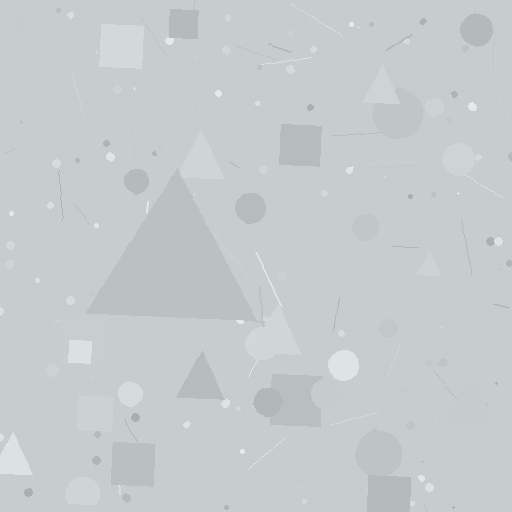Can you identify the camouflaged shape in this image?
The camouflaged shape is a triangle.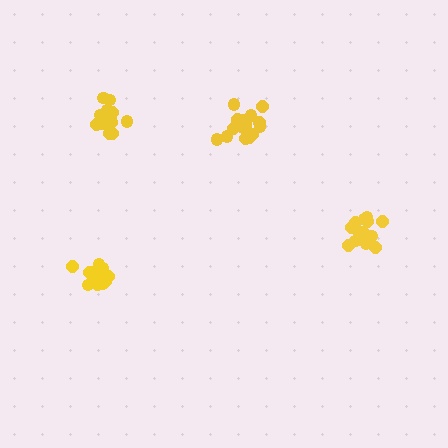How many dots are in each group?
Group 1: 19 dots, Group 2: 18 dots, Group 3: 15 dots, Group 4: 16 dots (68 total).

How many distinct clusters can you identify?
There are 4 distinct clusters.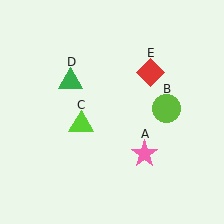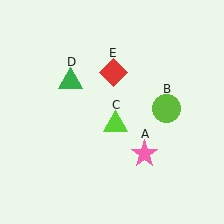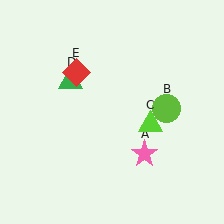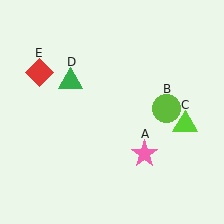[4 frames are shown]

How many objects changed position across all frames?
2 objects changed position: lime triangle (object C), red diamond (object E).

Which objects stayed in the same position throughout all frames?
Pink star (object A) and lime circle (object B) and green triangle (object D) remained stationary.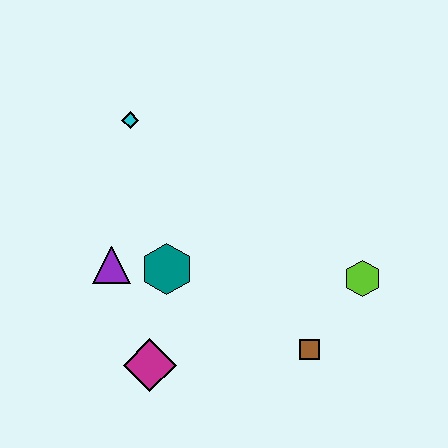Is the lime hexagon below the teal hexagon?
Yes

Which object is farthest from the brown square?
The cyan diamond is farthest from the brown square.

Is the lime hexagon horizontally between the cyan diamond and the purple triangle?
No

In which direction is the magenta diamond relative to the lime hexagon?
The magenta diamond is to the left of the lime hexagon.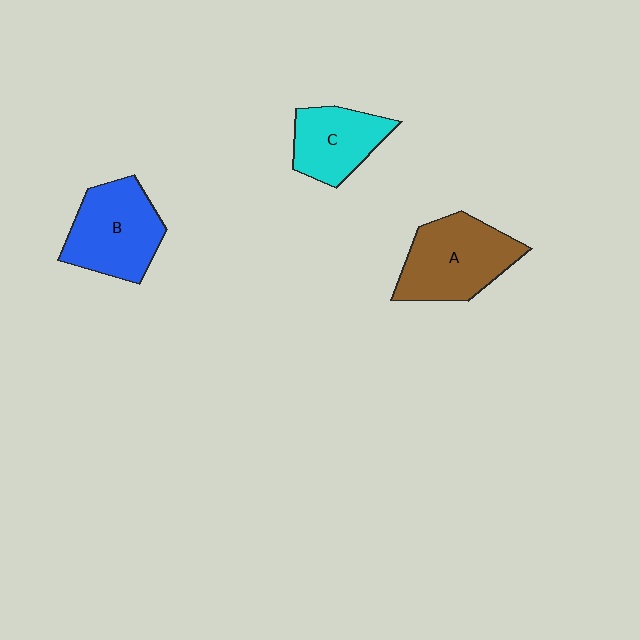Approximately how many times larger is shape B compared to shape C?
Approximately 1.3 times.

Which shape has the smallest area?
Shape C (cyan).